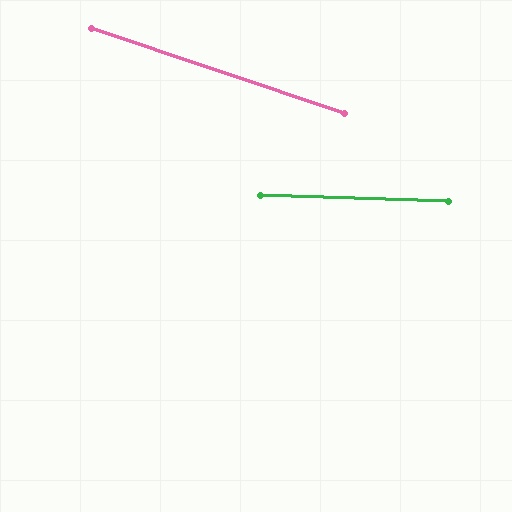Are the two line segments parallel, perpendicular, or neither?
Neither parallel nor perpendicular — they differ by about 17°.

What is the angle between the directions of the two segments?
Approximately 17 degrees.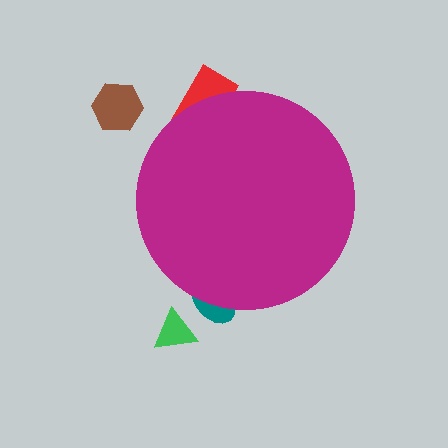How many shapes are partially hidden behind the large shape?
2 shapes are partially hidden.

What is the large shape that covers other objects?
A magenta circle.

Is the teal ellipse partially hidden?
Yes, the teal ellipse is partially hidden behind the magenta circle.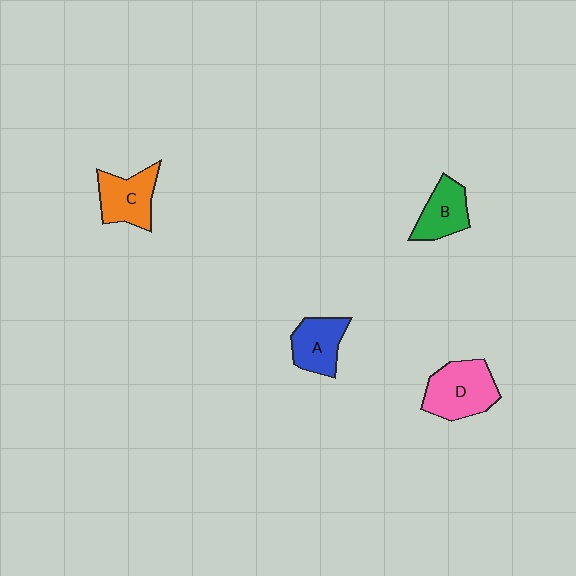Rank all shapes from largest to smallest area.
From largest to smallest: D (pink), C (orange), A (blue), B (green).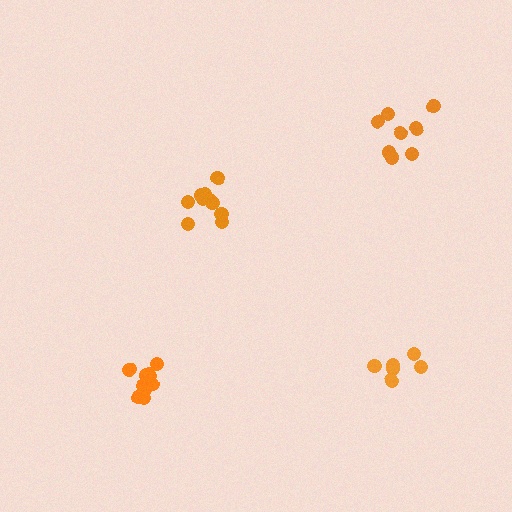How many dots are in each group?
Group 1: 8 dots, Group 2: 10 dots, Group 3: 10 dots, Group 4: 6 dots (34 total).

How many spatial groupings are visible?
There are 4 spatial groupings.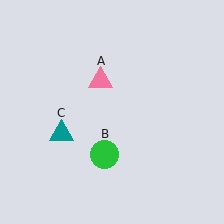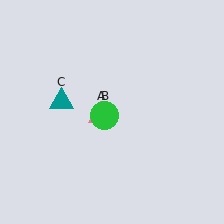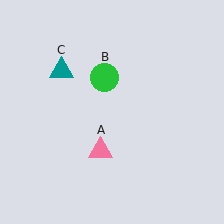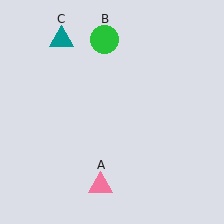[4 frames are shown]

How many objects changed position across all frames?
3 objects changed position: pink triangle (object A), green circle (object B), teal triangle (object C).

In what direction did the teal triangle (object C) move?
The teal triangle (object C) moved up.